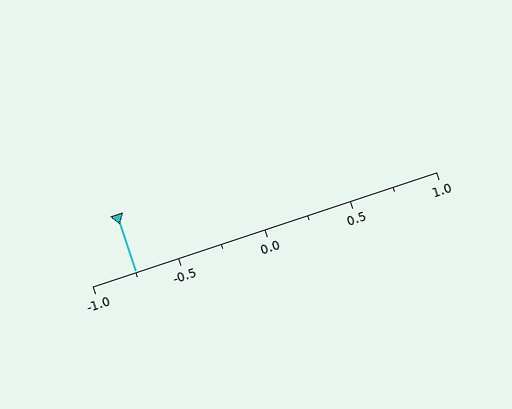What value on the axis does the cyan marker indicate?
The marker indicates approximately -0.75.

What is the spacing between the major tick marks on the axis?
The major ticks are spaced 0.5 apart.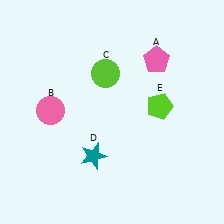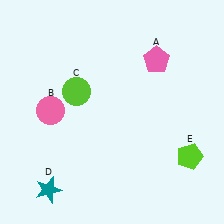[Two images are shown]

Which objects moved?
The objects that moved are: the lime circle (C), the teal star (D), the lime pentagon (E).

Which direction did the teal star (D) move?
The teal star (D) moved left.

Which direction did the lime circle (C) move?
The lime circle (C) moved left.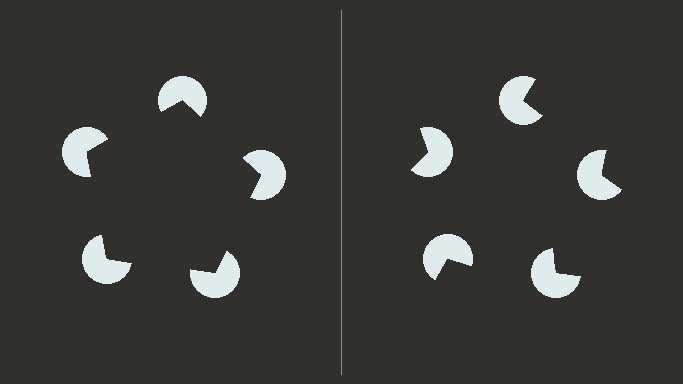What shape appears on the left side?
An illusory pentagon.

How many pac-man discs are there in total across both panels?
10 — 5 on each side.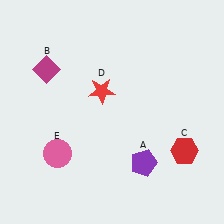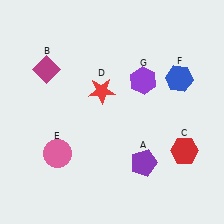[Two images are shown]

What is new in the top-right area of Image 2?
A blue hexagon (F) was added in the top-right area of Image 2.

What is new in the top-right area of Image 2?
A purple hexagon (G) was added in the top-right area of Image 2.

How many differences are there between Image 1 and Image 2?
There are 2 differences between the two images.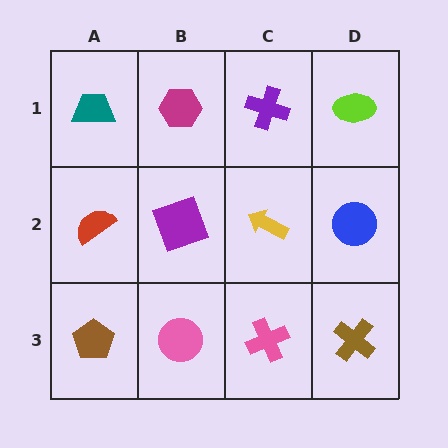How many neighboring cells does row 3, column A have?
2.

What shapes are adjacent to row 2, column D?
A lime ellipse (row 1, column D), a brown cross (row 3, column D), a yellow arrow (row 2, column C).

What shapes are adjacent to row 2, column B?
A magenta hexagon (row 1, column B), a pink circle (row 3, column B), a red semicircle (row 2, column A), a yellow arrow (row 2, column C).